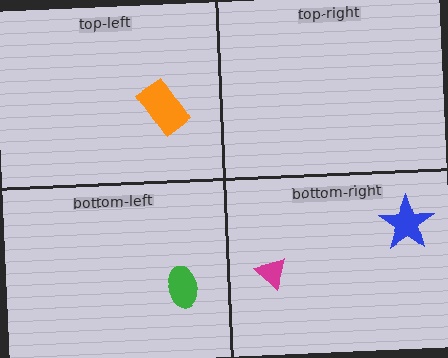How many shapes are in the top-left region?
1.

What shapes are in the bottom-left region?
The green ellipse.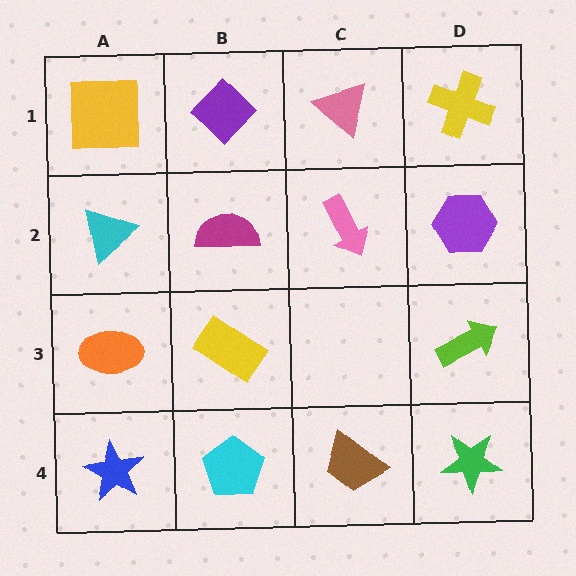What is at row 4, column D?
A green star.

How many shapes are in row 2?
4 shapes.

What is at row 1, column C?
A pink triangle.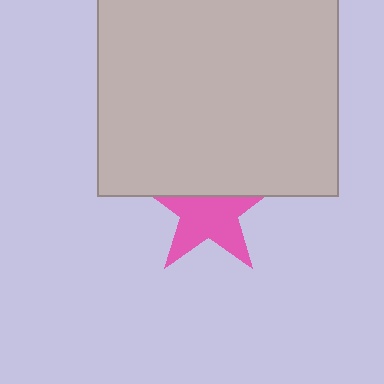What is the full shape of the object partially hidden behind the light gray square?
The partially hidden object is a pink star.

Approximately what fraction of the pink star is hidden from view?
Roughly 39% of the pink star is hidden behind the light gray square.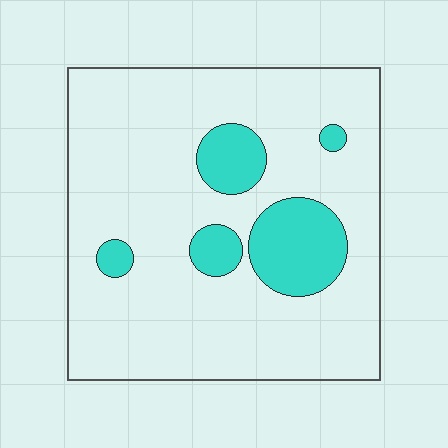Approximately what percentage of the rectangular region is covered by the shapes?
Approximately 15%.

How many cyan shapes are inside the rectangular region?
5.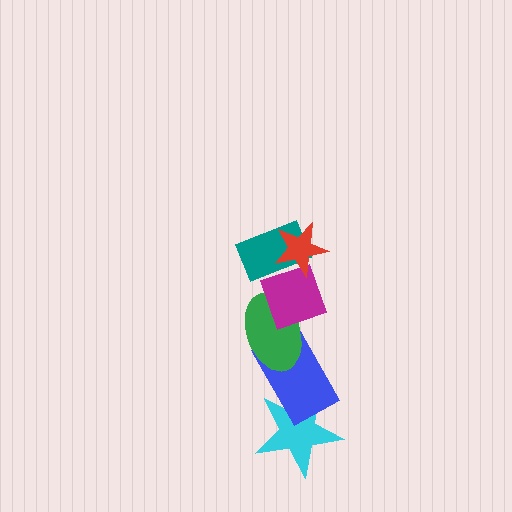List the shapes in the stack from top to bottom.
From top to bottom: the red star, the teal rectangle, the magenta diamond, the green ellipse, the blue rectangle, the cyan star.